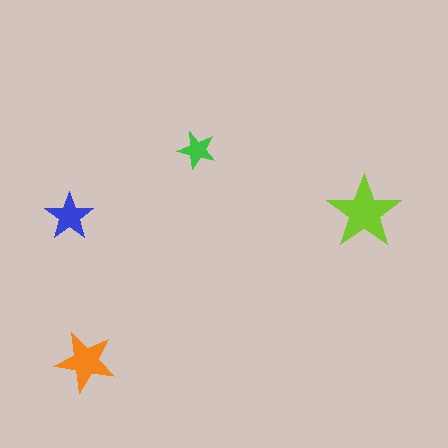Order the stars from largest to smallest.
the lime one, the orange one, the blue one, the green one.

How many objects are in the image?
There are 4 objects in the image.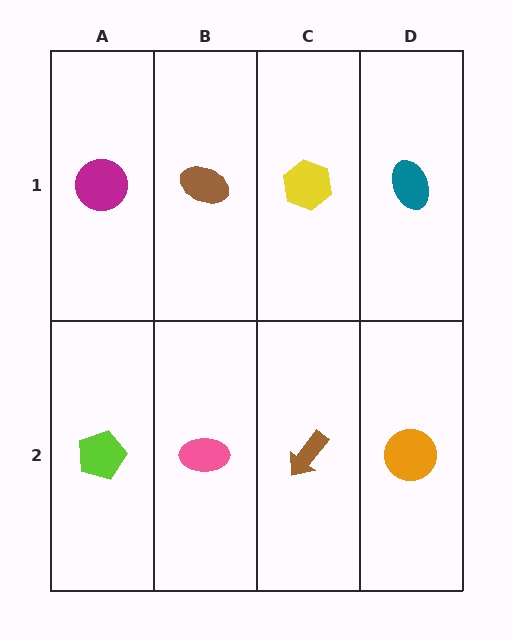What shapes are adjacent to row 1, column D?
An orange circle (row 2, column D), a yellow hexagon (row 1, column C).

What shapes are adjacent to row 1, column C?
A brown arrow (row 2, column C), a brown ellipse (row 1, column B), a teal ellipse (row 1, column D).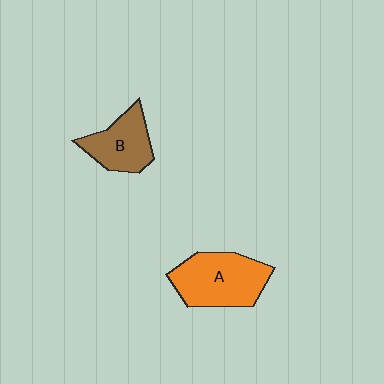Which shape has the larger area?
Shape A (orange).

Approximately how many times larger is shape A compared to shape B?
Approximately 1.4 times.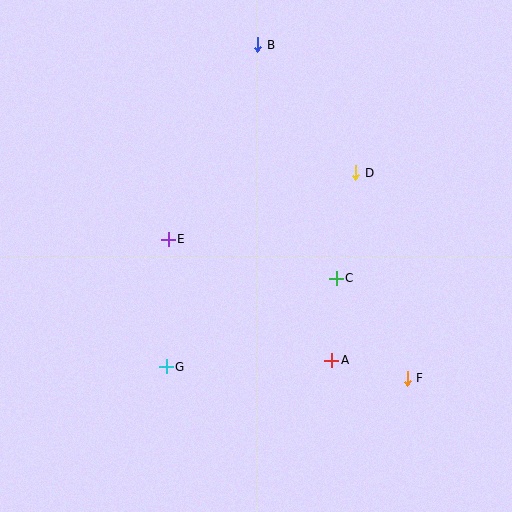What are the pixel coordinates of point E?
Point E is at (168, 239).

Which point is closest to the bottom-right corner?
Point F is closest to the bottom-right corner.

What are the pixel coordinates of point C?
Point C is at (336, 278).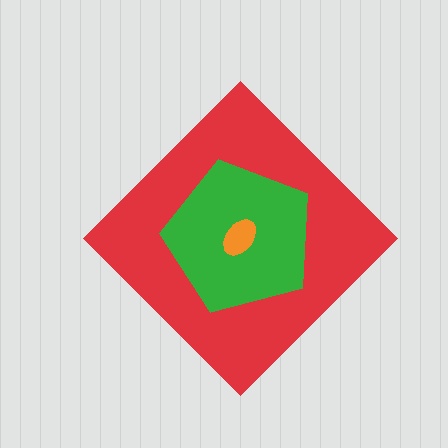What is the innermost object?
The orange ellipse.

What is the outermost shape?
The red diamond.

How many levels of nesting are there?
3.